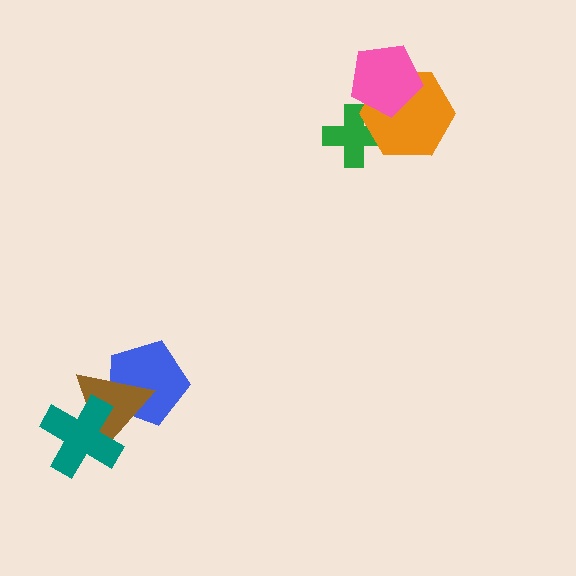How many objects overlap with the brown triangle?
2 objects overlap with the brown triangle.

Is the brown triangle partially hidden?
Yes, it is partially covered by another shape.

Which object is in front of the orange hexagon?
The pink pentagon is in front of the orange hexagon.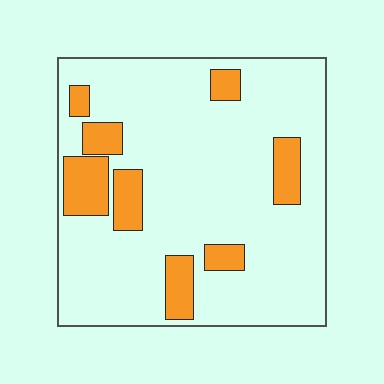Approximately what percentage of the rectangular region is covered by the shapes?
Approximately 15%.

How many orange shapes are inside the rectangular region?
8.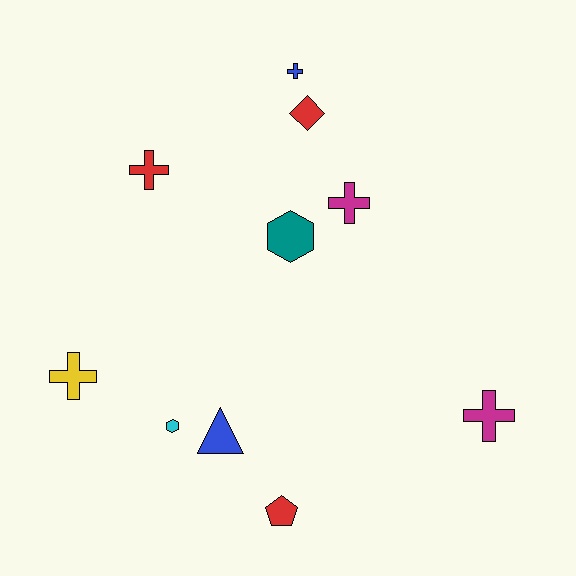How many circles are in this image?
There are no circles.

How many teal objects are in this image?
There is 1 teal object.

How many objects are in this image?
There are 10 objects.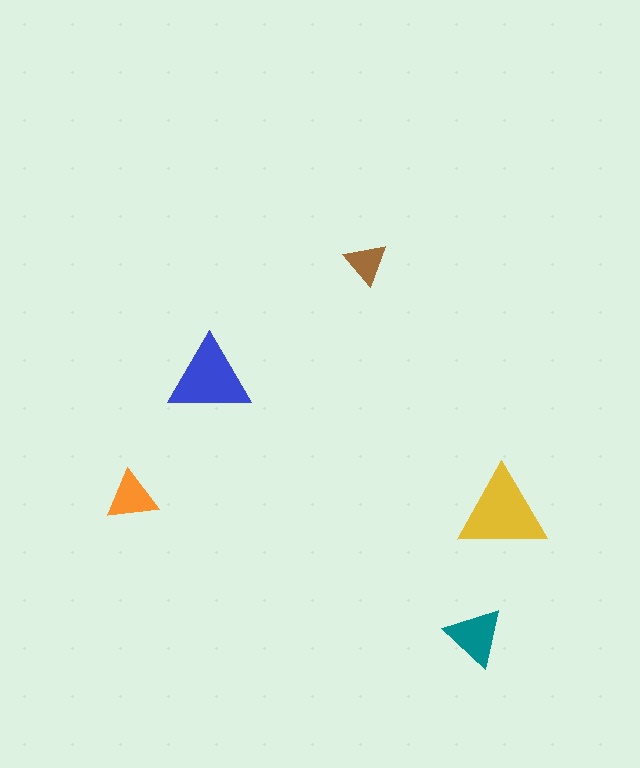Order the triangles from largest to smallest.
the yellow one, the blue one, the teal one, the orange one, the brown one.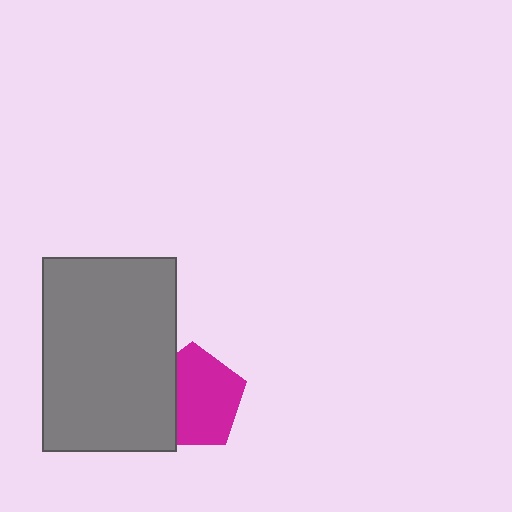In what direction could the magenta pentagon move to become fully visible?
The magenta pentagon could move right. That would shift it out from behind the gray rectangle entirely.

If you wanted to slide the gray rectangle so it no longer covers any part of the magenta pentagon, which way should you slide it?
Slide it left — that is the most direct way to separate the two shapes.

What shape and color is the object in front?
The object in front is a gray rectangle.